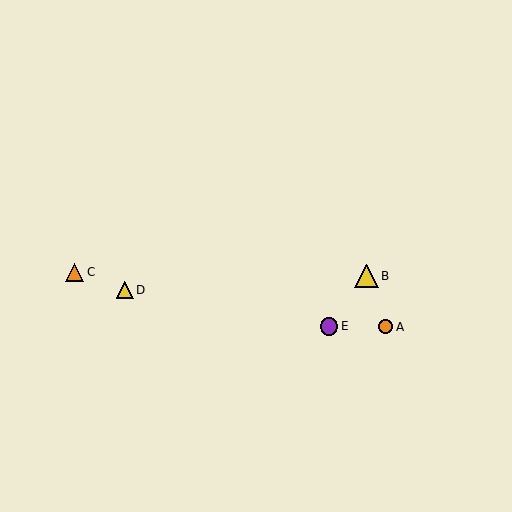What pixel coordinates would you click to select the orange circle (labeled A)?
Click at (386, 327) to select the orange circle A.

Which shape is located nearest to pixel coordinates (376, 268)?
The yellow triangle (labeled B) at (367, 276) is nearest to that location.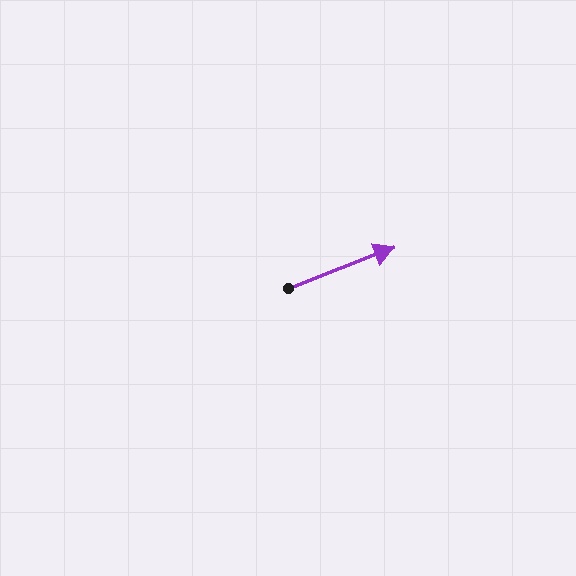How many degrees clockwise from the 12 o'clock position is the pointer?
Approximately 69 degrees.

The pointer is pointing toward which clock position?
Roughly 2 o'clock.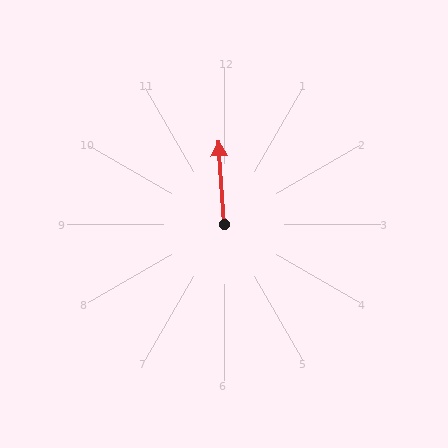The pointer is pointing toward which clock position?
Roughly 12 o'clock.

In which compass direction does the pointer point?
North.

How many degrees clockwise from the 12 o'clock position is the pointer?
Approximately 356 degrees.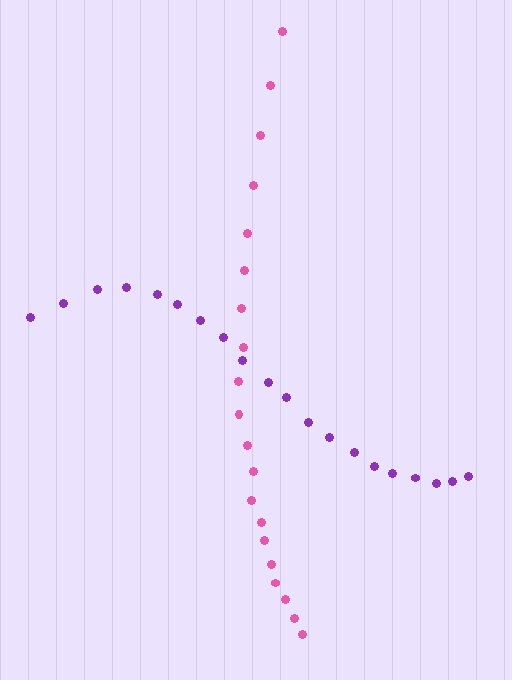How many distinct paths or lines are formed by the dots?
There are 2 distinct paths.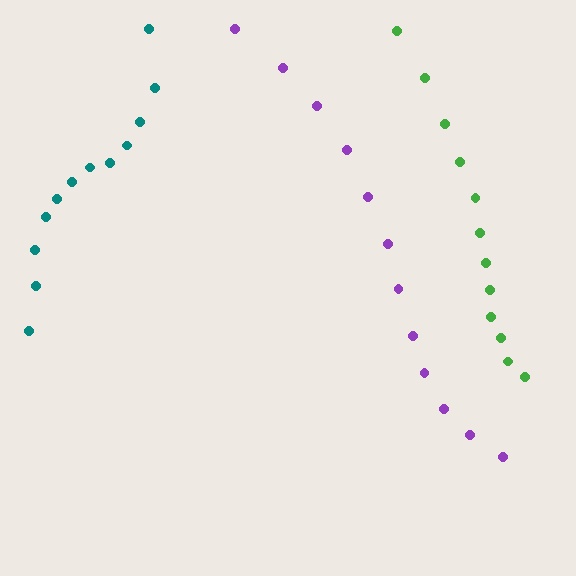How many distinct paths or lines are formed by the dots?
There are 3 distinct paths.